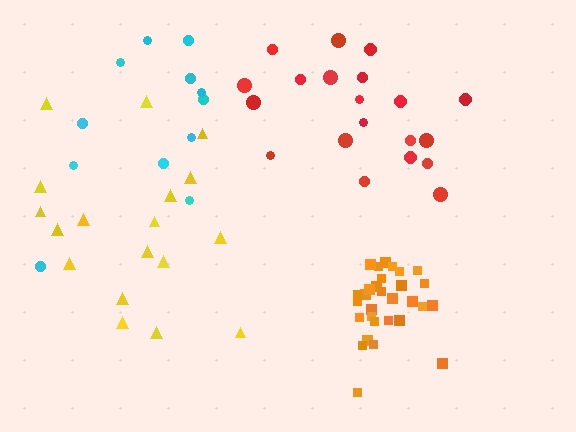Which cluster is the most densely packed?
Orange.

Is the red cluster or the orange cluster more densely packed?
Orange.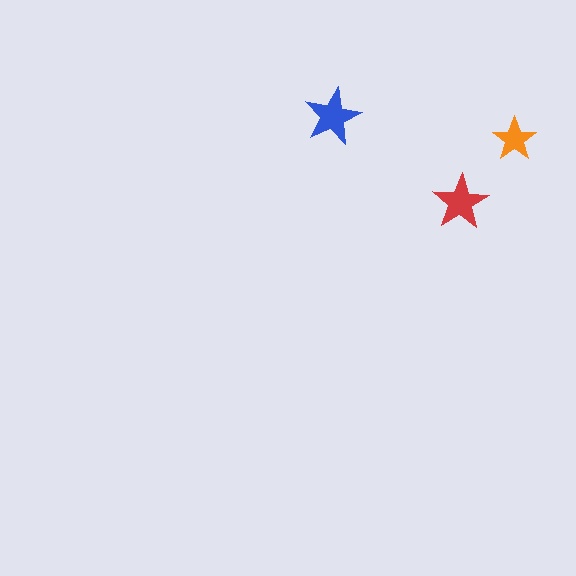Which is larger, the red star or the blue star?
The blue one.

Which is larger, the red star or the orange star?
The red one.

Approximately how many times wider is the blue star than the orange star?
About 1.5 times wider.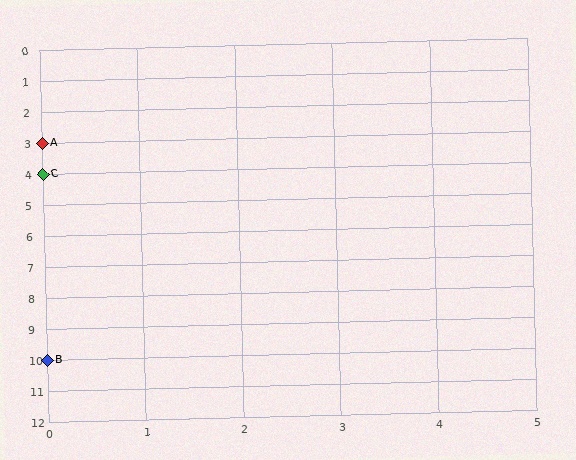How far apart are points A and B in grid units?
Points A and B are 7 rows apart.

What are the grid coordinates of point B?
Point B is at grid coordinates (0, 10).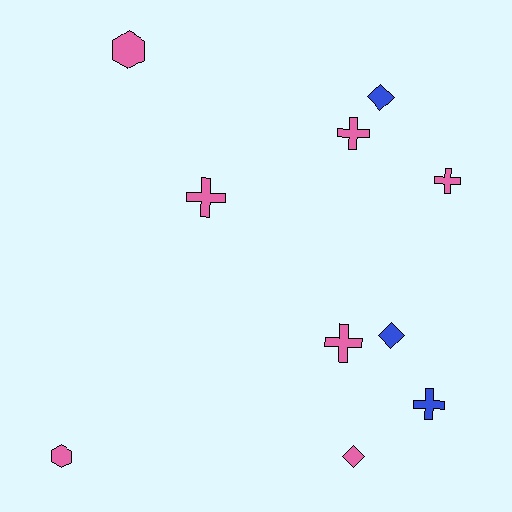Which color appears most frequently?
Pink, with 7 objects.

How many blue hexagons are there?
There are no blue hexagons.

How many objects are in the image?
There are 10 objects.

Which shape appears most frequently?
Cross, with 5 objects.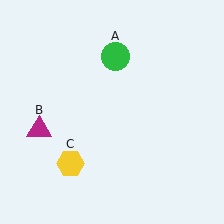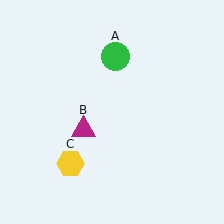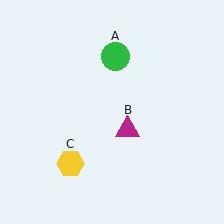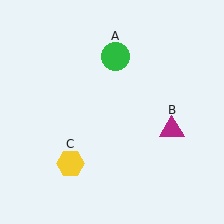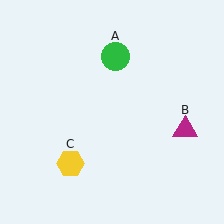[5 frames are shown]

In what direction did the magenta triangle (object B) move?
The magenta triangle (object B) moved right.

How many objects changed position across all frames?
1 object changed position: magenta triangle (object B).